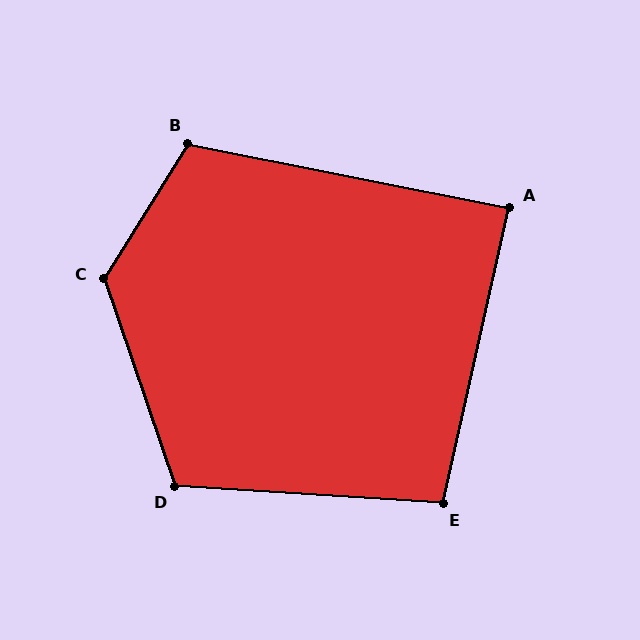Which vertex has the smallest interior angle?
A, at approximately 89 degrees.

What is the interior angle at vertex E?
Approximately 99 degrees (obtuse).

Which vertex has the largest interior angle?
C, at approximately 129 degrees.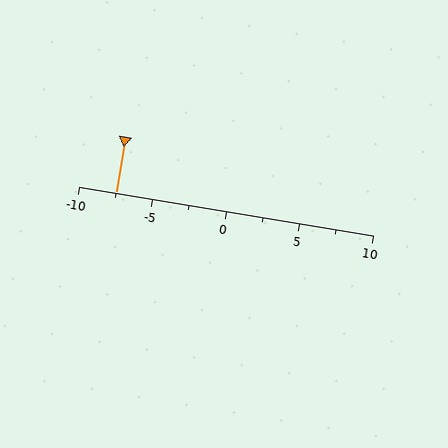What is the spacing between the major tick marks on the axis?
The major ticks are spaced 5 apart.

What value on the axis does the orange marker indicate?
The marker indicates approximately -7.5.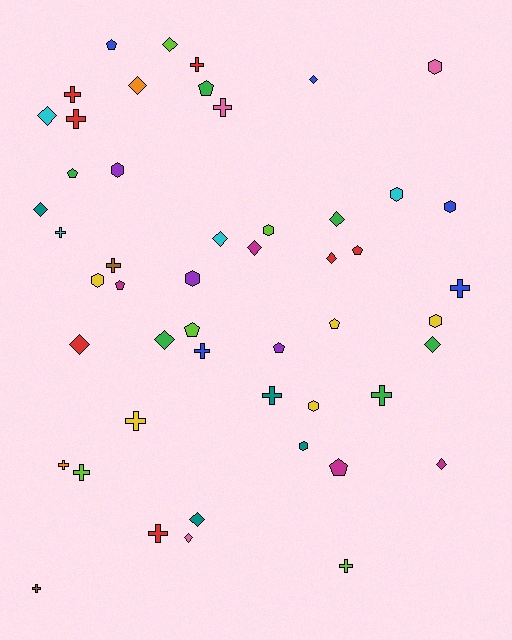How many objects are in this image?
There are 50 objects.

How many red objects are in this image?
There are 7 red objects.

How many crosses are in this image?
There are 16 crosses.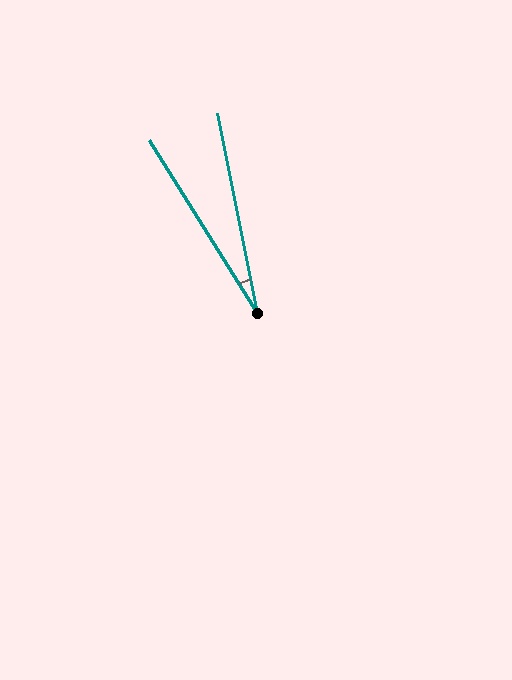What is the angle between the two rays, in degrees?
Approximately 21 degrees.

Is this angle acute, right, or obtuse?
It is acute.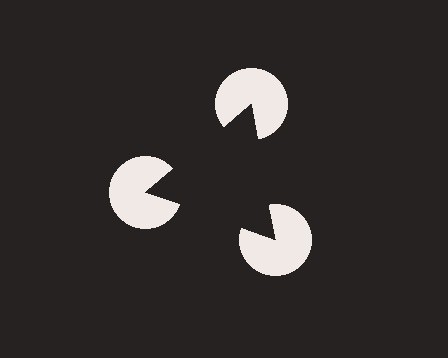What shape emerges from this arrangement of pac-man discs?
An illusory triangle — its edges are inferred from the aligned wedge cuts in the pac-man discs, not physically drawn.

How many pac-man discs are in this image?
There are 3 — one at each vertex of the illusory triangle.